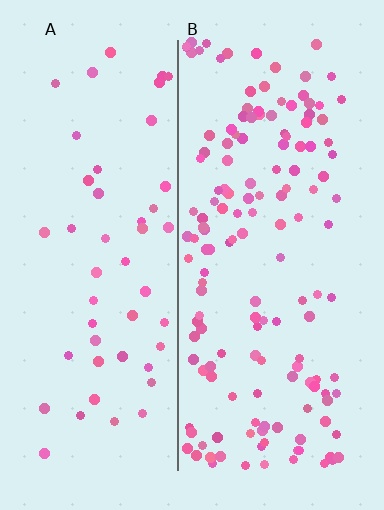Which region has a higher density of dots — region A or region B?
B (the right).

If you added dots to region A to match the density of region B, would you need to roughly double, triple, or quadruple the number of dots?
Approximately triple.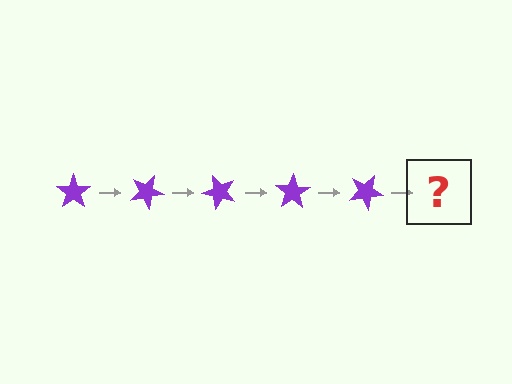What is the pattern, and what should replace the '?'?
The pattern is that the star rotates 25 degrees each step. The '?' should be a purple star rotated 125 degrees.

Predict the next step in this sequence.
The next step is a purple star rotated 125 degrees.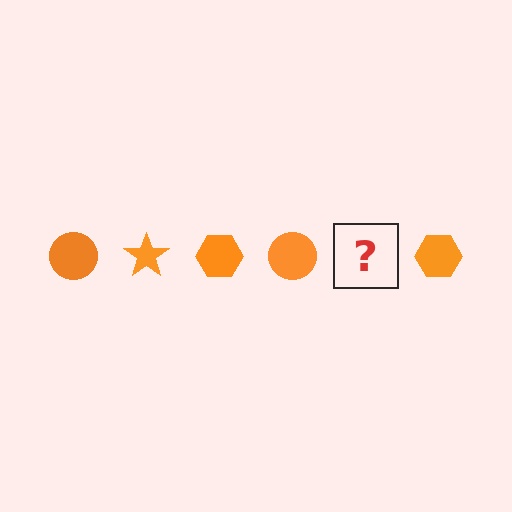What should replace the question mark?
The question mark should be replaced with an orange star.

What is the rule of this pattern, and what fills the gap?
The rule is that the pattern cycles through circle, star, hexagon shapes in orange. The gap should be filled with an orange star.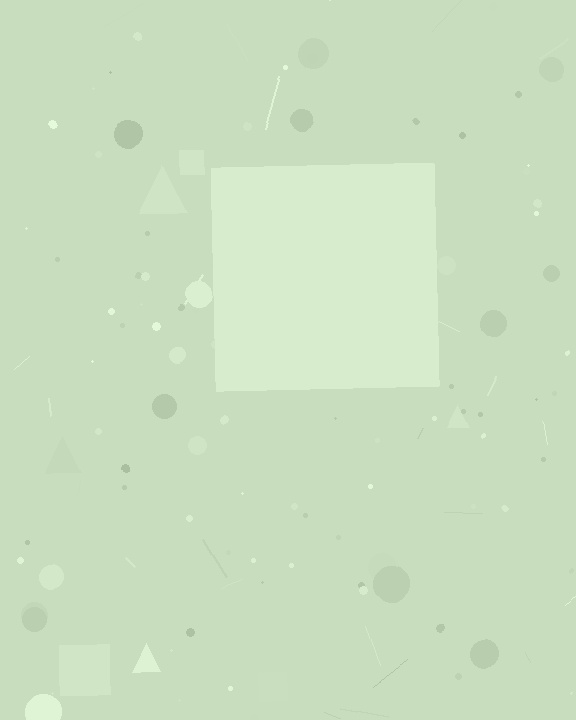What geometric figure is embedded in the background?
A square is embedded in the background.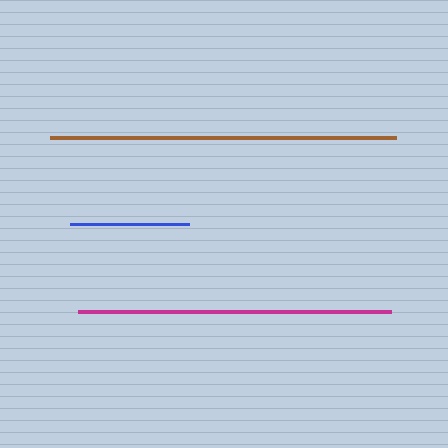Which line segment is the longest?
The brown line is the longest at approximately 346 pixels.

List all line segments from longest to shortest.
From longest to shortest: brown, magenta, blue.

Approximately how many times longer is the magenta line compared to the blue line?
The magenta line is approximately 2.6 times the length of the blue line.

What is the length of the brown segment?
The brown segment is approximately 346 pixels long.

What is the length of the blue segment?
The blue segment is approximately 118 pixels long.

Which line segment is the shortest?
The blue line is the shortest at approximately 118 pixels.